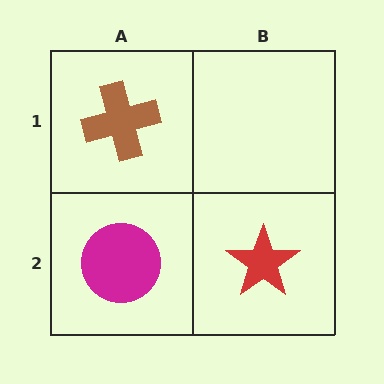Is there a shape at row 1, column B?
No, that cell is empty.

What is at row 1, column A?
A brown cross.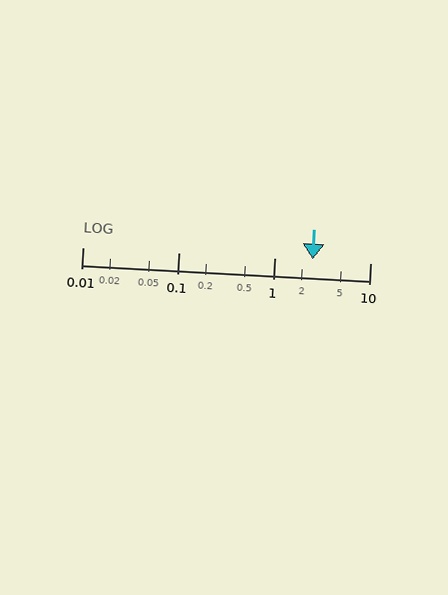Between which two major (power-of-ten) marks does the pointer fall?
The pointer is between 1 and 10.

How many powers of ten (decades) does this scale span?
The scale spans 3 decades, from 0.01 to 10.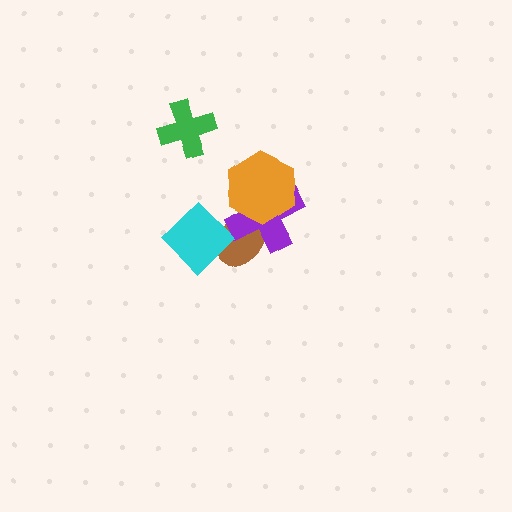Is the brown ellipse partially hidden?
Yes, it is partially covered by another shape.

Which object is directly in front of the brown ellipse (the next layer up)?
The purple cross is directly in front of the brown ellipse.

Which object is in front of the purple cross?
The orange hexagon is in front of the purple cross.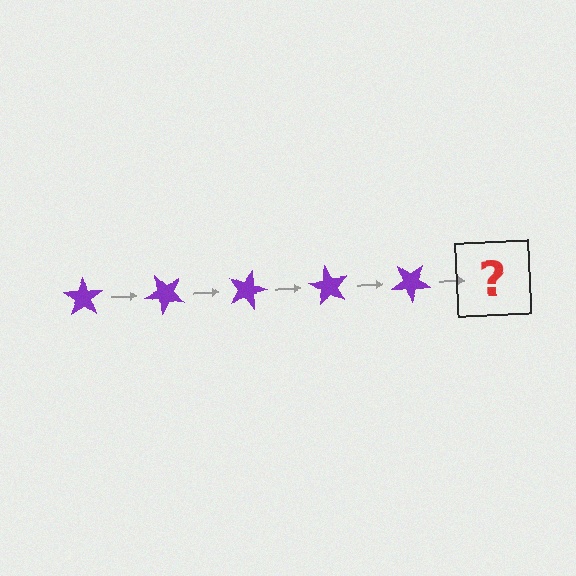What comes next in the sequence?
The next element should be a purple star rotated 225 degrees.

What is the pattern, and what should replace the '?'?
The pattern is that the star rotates 45 degrees each step. The '?' should be a purple star rotated 225 degrees.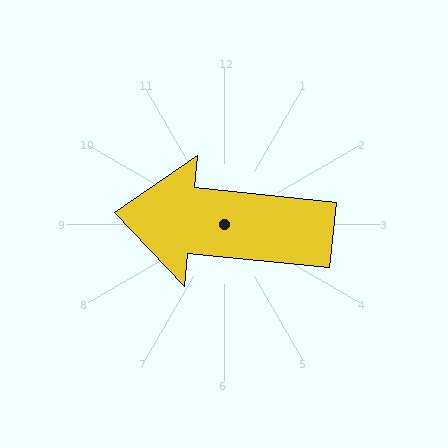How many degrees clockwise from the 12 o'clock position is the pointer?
Approximately 276 degrees.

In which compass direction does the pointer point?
West.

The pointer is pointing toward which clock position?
Roughly 9 o'clock.